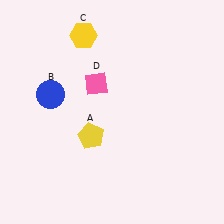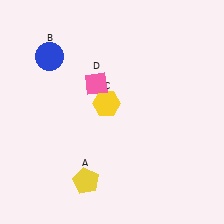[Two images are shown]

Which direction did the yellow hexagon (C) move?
The yellow hexagon (C) moved down.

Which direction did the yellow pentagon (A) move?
The yellow pentagon (A) moved down.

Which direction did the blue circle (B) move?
The blue circle (B) moved up.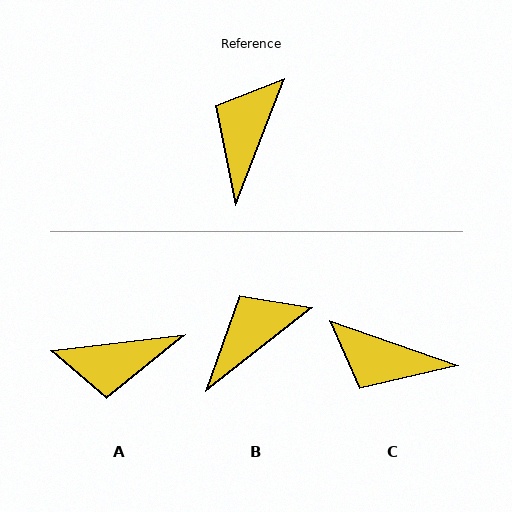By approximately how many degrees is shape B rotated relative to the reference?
Approximately 31 degrees clockwise.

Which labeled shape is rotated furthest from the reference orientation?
A, about 118 degrees away.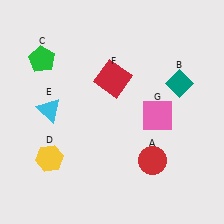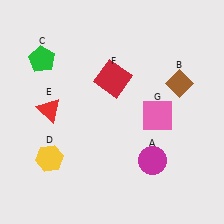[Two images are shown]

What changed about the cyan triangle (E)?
In Image 1, E is cyan. In Image 2, it changed to red.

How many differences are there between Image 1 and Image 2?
There are 3 differences between the two images.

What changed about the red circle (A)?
In Image 1, A is red. In Image 2, it changed to magenta.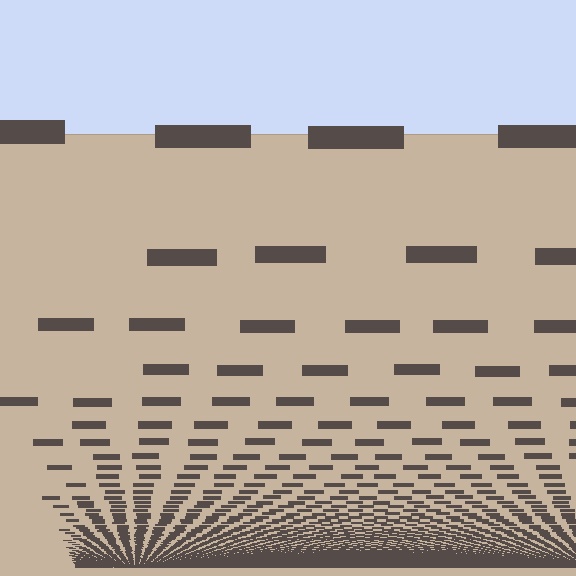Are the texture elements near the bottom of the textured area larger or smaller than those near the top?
Smaller. The gradient is inverted — elements near the bottom are smaller and denser.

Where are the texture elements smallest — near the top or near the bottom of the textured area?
Near the bottom.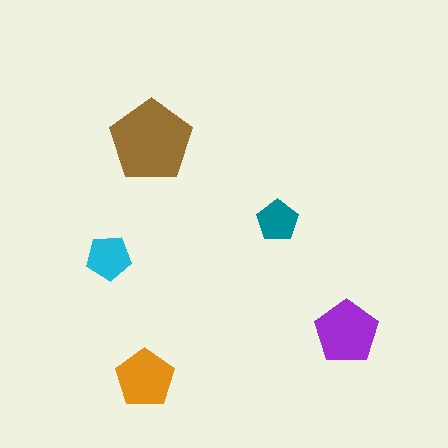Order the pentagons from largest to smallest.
the brown one, the purple one, the orange one, the cyan one, the teal one.